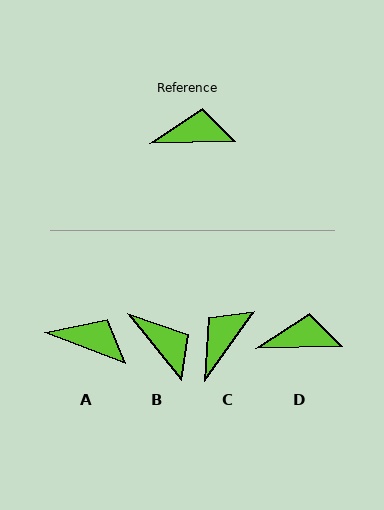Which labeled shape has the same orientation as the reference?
D.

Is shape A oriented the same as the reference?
No, it is off by about 22 degrees.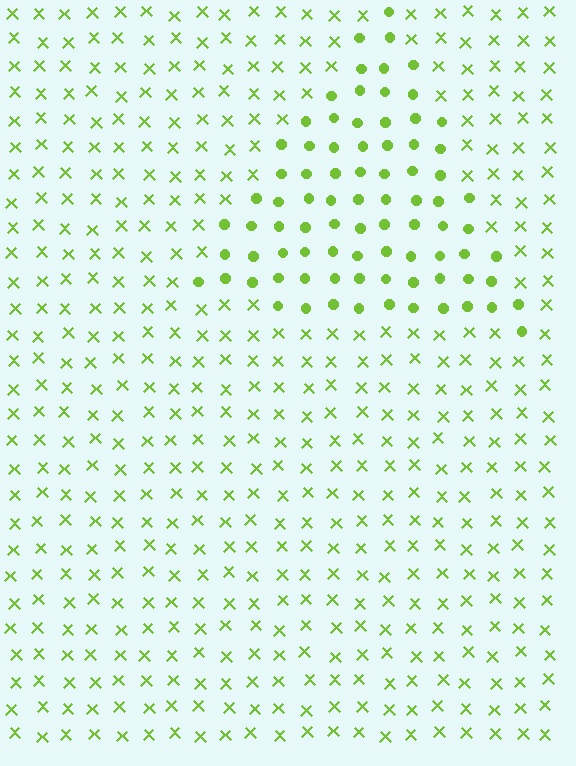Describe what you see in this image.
The image is filled with small lime elements arranged in a uniform grid. A triangle-shaped region contains circles, while the surrounding area contains X marks. The boundary is defined purely by the change in element shape.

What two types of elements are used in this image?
The image uses circles inside the triangle region and X marks outside it.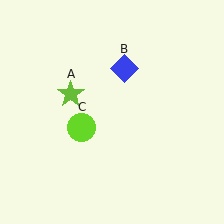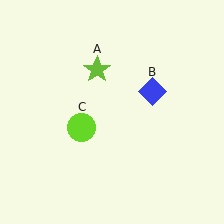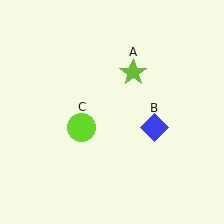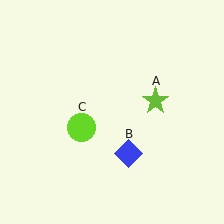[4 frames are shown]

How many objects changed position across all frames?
2 objects changed position: lime star (object A), blue diamond (object B).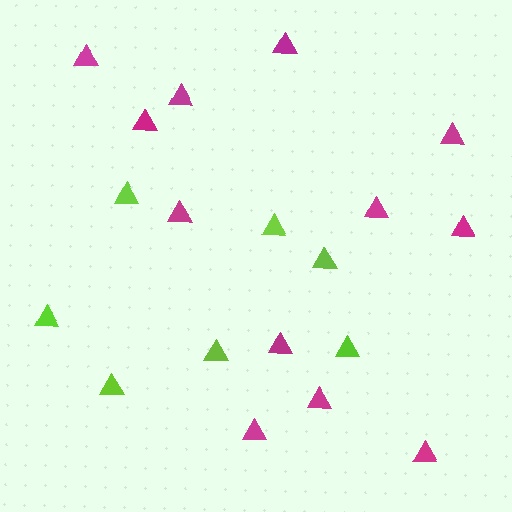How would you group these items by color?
There are 2 groups: one group of lime triangles (7) and one group of magenta triangles (12).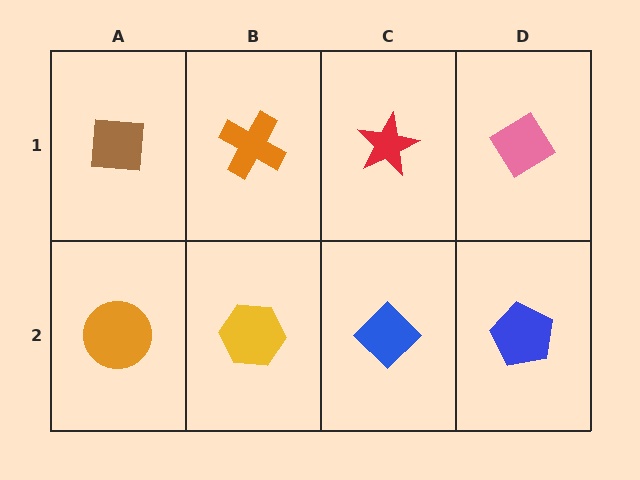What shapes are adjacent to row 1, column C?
A blue diamond (row 2, column C), an orange cross (row 1, column B), a pink diamond (row 1, column D).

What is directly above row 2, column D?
A pink diamond.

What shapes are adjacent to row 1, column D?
A blue pentagon (row 2, column D), a red star (row 1, column C).